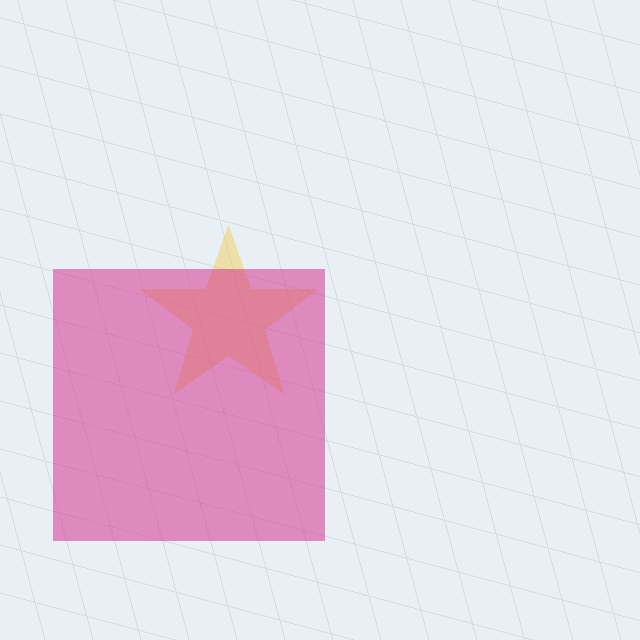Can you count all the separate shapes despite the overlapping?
Yes, there are 2 separate shapes.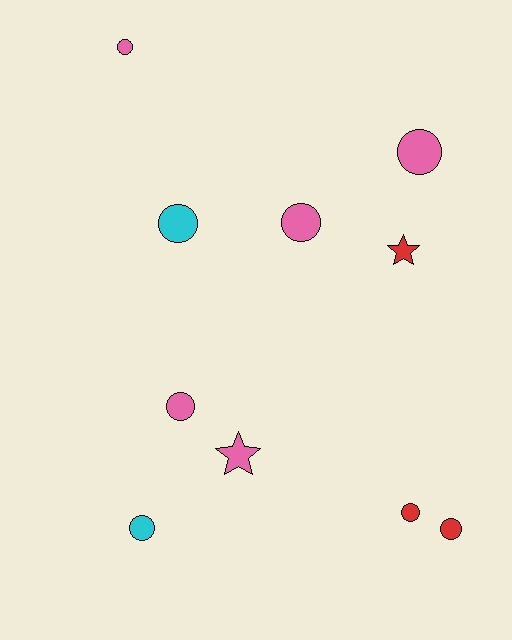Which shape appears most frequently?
Circle, with 8 objects.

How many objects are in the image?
There are 10 objects.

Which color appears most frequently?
Pink, with 5 objects.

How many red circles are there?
There are 2 red circles.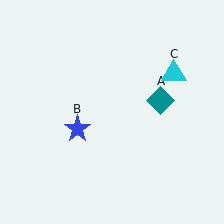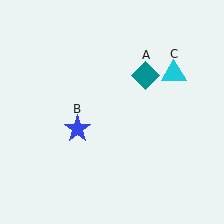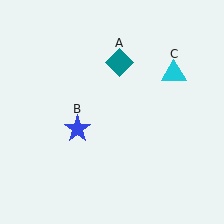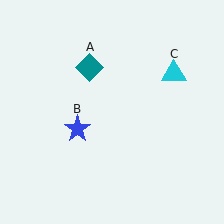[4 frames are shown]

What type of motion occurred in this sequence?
The teal diamond (object A) rotated counterclockwise around the center of the scene.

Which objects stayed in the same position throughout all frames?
Blue star (object B) and cyan triangle (object C) remained stationary.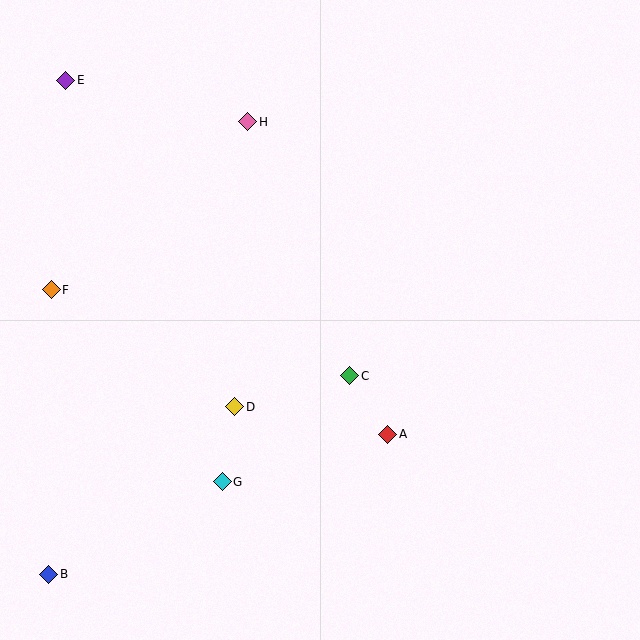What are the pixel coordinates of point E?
Point E is at (66, 80).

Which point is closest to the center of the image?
Point C at (350, 376) is closest to the center.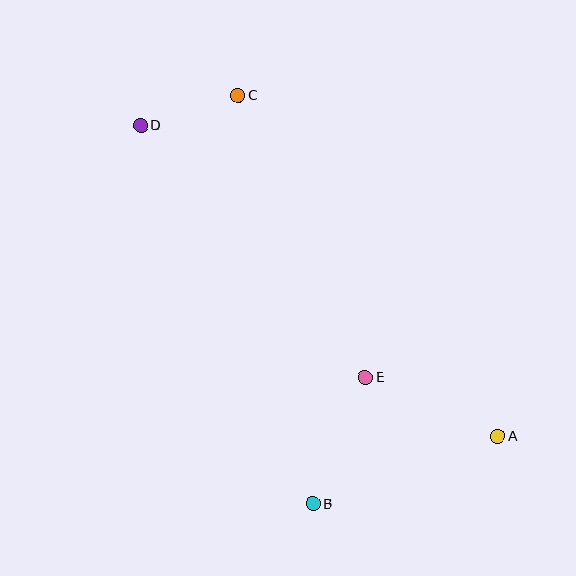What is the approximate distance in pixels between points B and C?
The distance between B and C is approximately 415 pixels.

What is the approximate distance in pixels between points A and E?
The distance between A and E is approximately 145 pixels.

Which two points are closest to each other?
Points C and D are closest to each other.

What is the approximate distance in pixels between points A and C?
The distance between A and C is approximately 428 pixels.